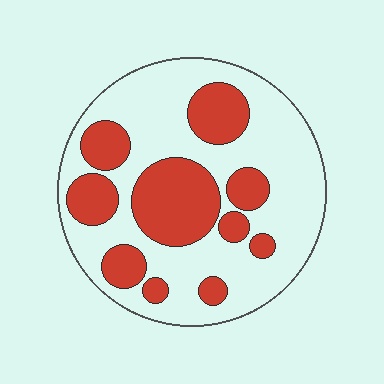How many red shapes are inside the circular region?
10.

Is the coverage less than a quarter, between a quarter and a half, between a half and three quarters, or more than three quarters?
Between a quarter and a half.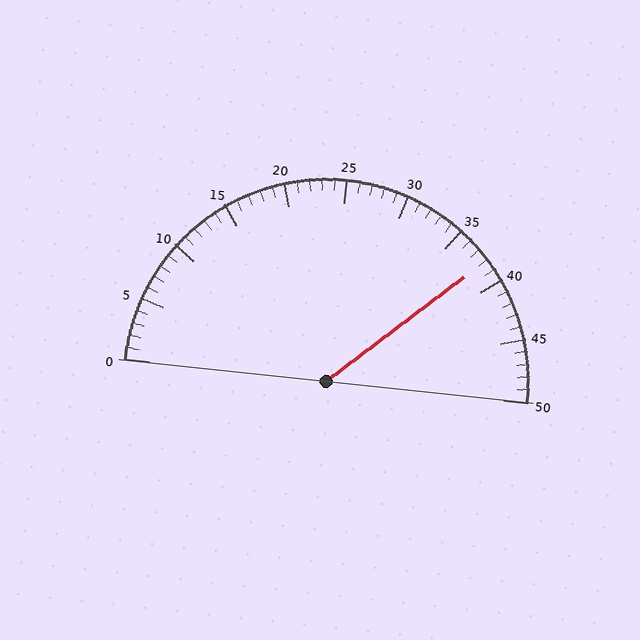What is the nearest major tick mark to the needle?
The nearest major tick mark is 40.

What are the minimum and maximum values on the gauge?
The gauge ranges from 0 to 50.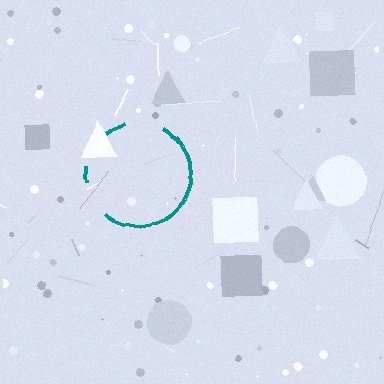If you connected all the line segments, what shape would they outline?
They would outline a circle.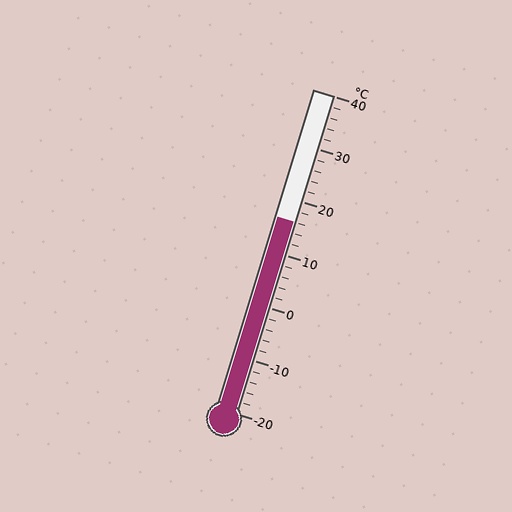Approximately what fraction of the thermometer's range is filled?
The thermometer is filled to approximately 60% of its range.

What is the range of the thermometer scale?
The thermometer scale ranges from -20°C to 40°C.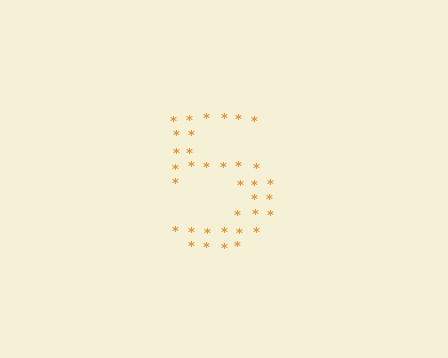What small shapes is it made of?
It is made of small asterisks.